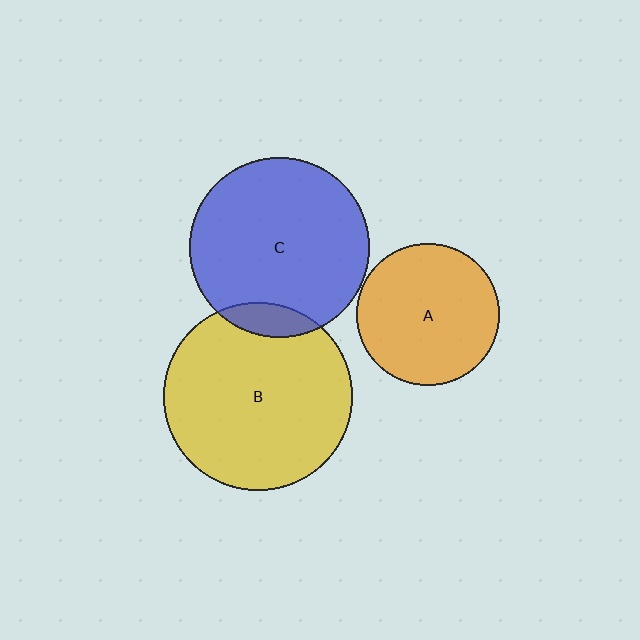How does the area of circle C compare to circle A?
Approximately 1.6 times.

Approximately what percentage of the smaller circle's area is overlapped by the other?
Approximately 10%.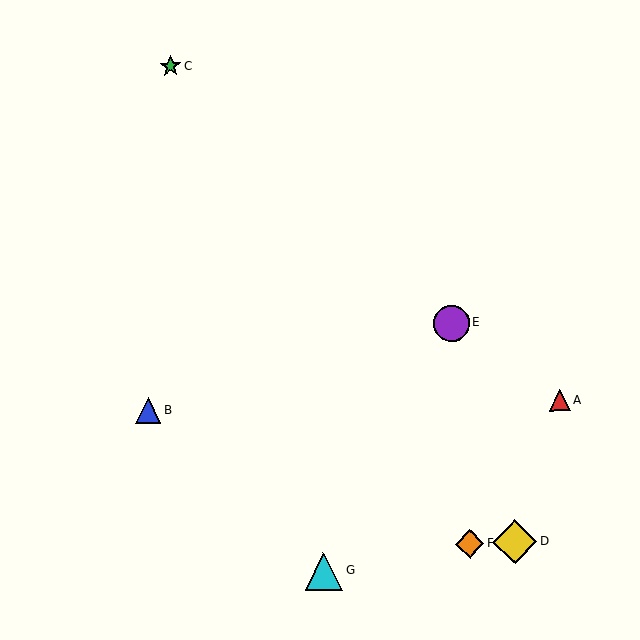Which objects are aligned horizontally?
Objects A, B are aligned horizontally.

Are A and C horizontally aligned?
No, A is at y≈401 and C is at y≈66.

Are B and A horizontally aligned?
Yes, both are at y≈410.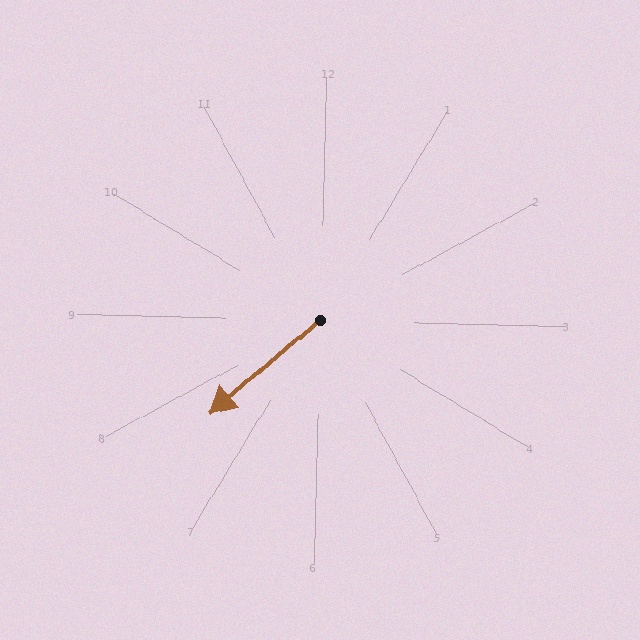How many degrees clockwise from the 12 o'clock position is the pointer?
Approximately 228 degrees.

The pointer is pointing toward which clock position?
Roughly 8 o'clock.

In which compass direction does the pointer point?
Southwest.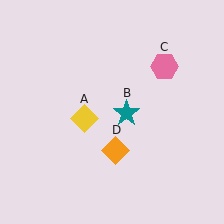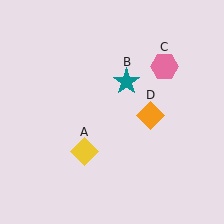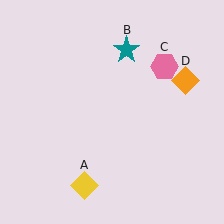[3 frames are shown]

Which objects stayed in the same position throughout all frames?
Pink hexagon (object C) remained stationary.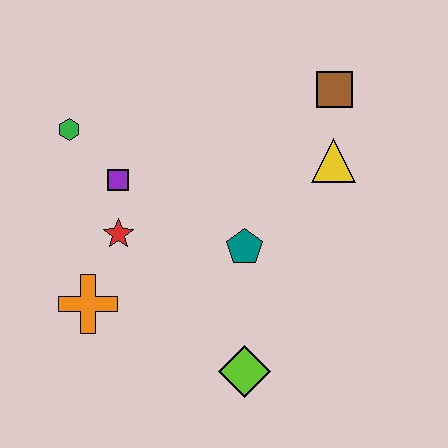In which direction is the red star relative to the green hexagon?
The red star is below the green hexagon.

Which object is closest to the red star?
The purple square is closest to the red star.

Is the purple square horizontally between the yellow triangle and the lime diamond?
No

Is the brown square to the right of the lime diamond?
Yes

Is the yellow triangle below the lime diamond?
No